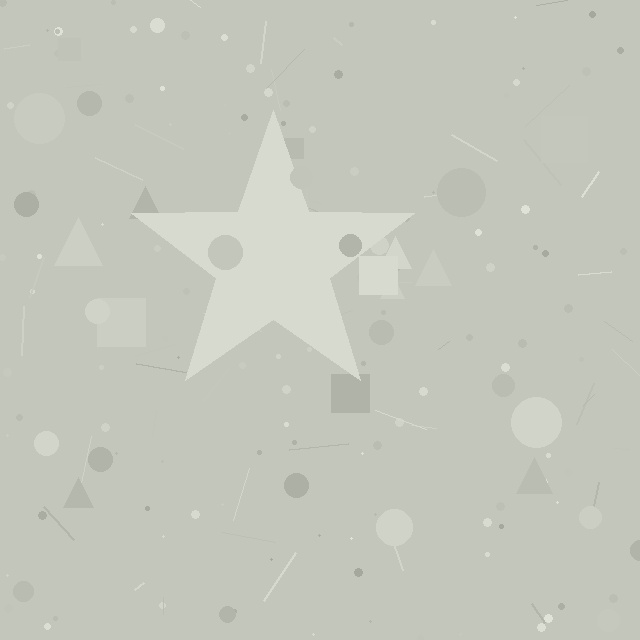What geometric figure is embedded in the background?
A star is embedded in the background.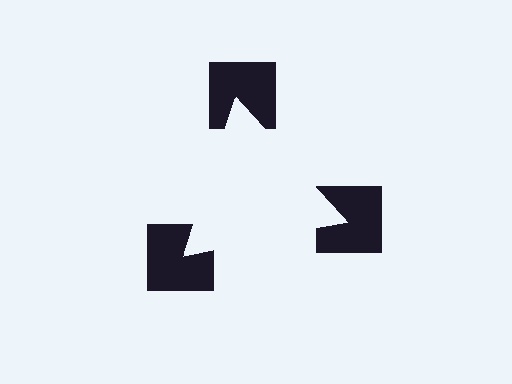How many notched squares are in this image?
There are 3 — one at each vertex of the illusory triangle.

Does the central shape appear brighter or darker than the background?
It typically appears slightly brighter than the background, even though no actual brightness change is drawn.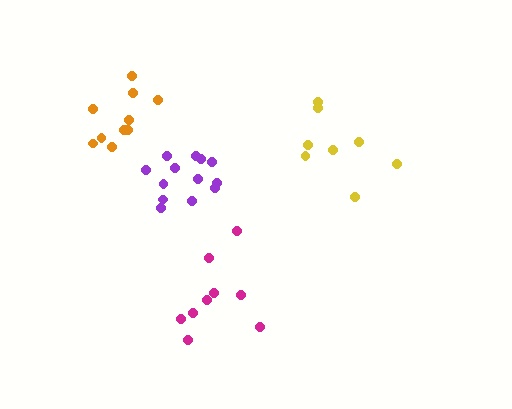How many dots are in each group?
Group 1: 8 dots, Group 2: 9 dots, Group 3: 10 dots, Group 4: 13 dots (40 total).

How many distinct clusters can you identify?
There are 4 distinct clusters.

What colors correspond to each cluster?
The clusters are colored: yellow, magenta, orange, purple.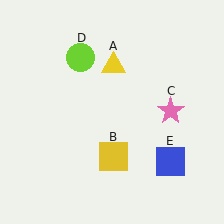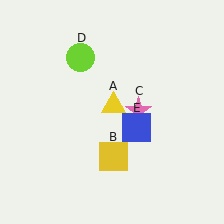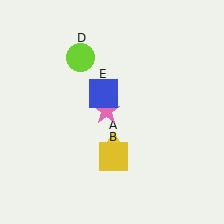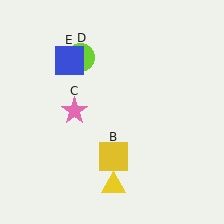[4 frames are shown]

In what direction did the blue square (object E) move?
The blue square (object E) moved up and to the left.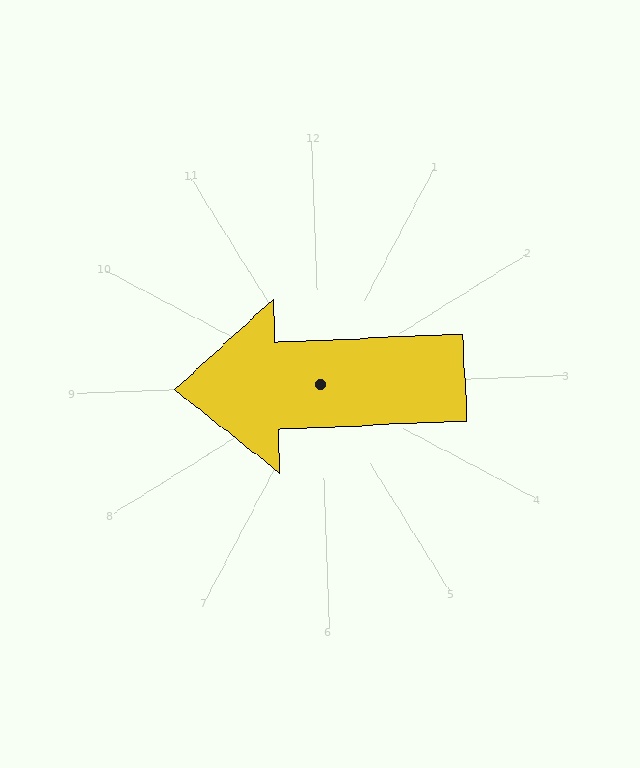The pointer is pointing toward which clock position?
Roughly 9 o'clock.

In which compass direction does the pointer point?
West.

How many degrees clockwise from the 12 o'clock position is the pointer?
Approximately 270 degrees.